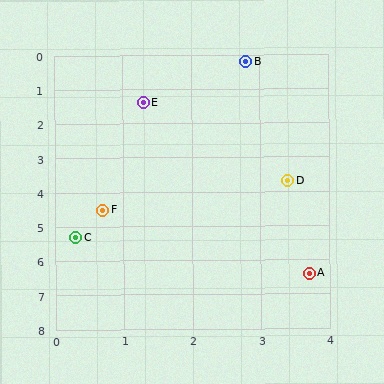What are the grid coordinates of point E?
Point E is at approximately (1.3, 1.4).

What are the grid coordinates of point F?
Point F is at approximately (0.7, 4.5).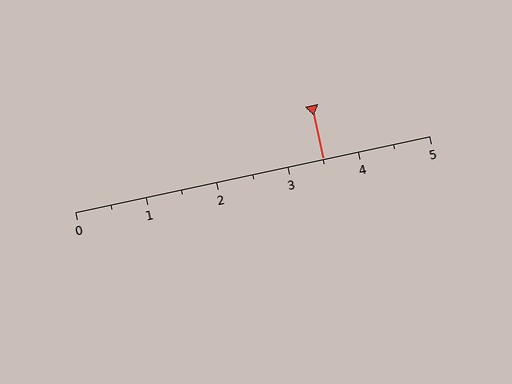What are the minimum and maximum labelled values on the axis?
The axis runs from 0 to 5.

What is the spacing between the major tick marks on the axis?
The major ticks are spaced 1 apart.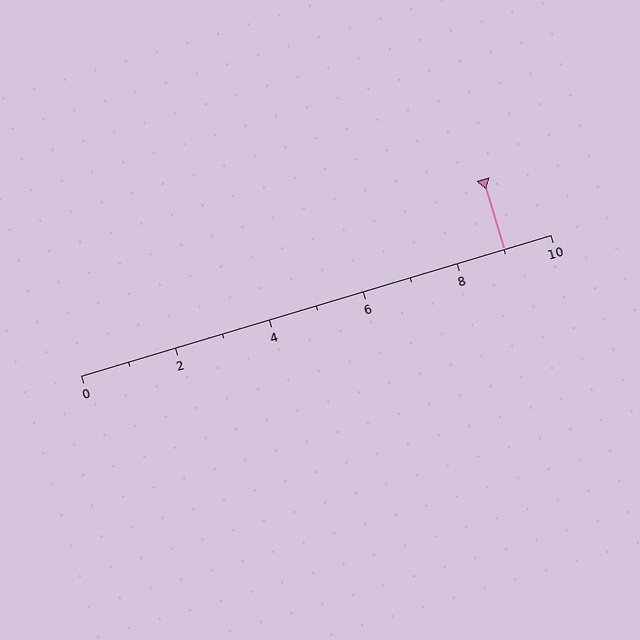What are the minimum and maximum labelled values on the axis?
The axis runs from 0 to 10.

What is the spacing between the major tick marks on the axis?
The major ticks are spaced 2 apart.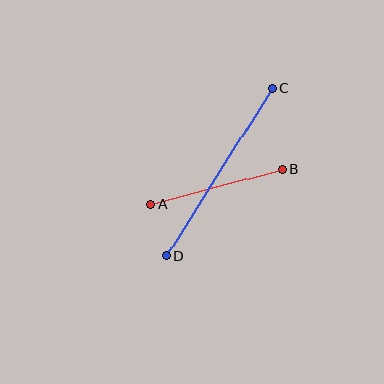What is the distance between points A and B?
The distance is approximately 136 pixels.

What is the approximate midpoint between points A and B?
The midpoint is at approximately (217, 187) pixels.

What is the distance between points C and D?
The distance is approximately 198 pixels.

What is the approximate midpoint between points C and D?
The midpoint is at approximately (219, 172) pixels.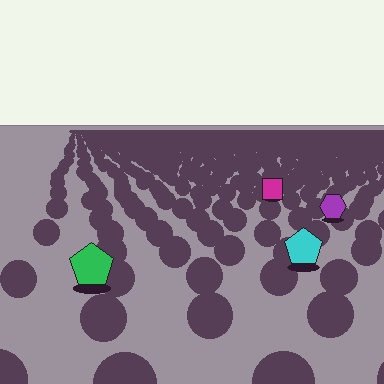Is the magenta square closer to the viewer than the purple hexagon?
No. The purple hexagon is closer — you can tell from the texture gradient: the ground texture is coarser near it.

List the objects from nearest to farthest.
From nearest to farthest: the green pentagon, the cyan pentagon, the purple hexagon, the magenta square.